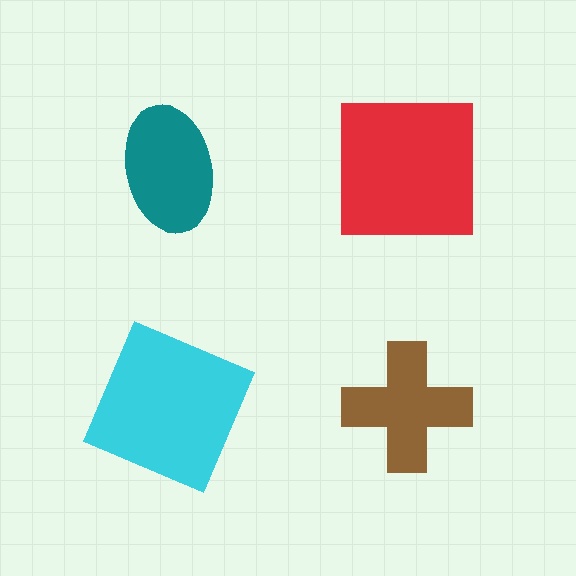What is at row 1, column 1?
A teal ellipse.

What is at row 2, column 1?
A cyan square.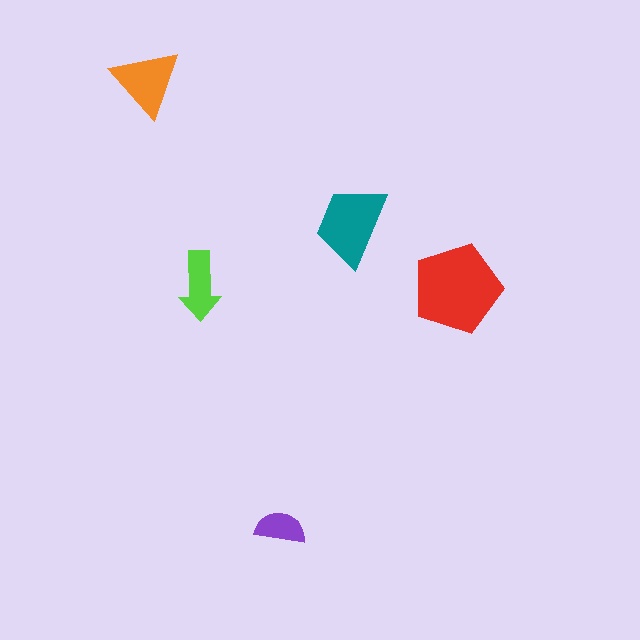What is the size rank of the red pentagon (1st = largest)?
1st.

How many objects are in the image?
There are 5 objects in the image.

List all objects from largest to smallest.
The red pentagon, the teal trapezoid, the orange triangle, the lime arrow, the purple semicircle.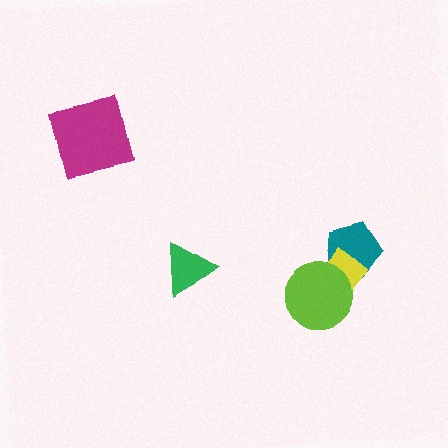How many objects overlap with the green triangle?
0 objects overlap with the green triangle.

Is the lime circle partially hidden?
No, no other shape covers it.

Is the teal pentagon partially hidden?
Yes, it is partially covered by another shape.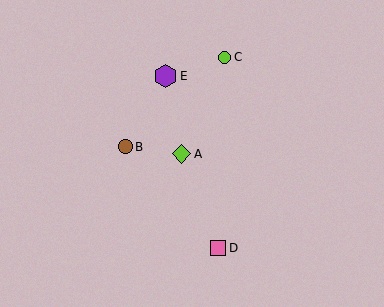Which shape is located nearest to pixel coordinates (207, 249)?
The pink square (labeled D) at (218, 248) is nearest to that location.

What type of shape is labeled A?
Shape A is a lime diamond.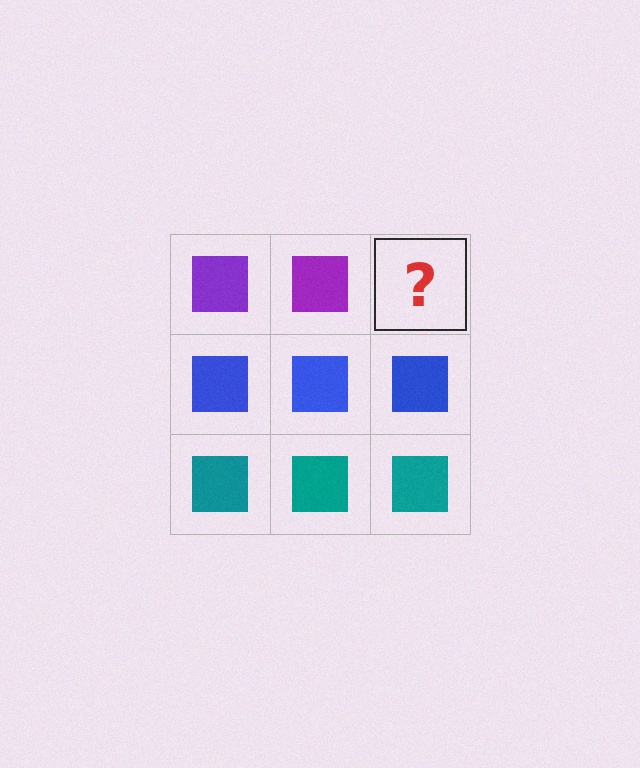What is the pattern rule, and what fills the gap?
The rule is that each row has a consistent color. The gap should be filled with a purple square.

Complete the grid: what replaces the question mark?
The question mark should be replaced with a purple square.